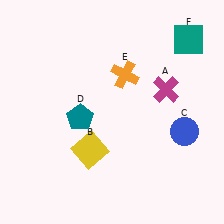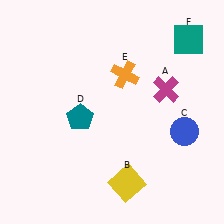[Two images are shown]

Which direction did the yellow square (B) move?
The yellow square (B) moved right.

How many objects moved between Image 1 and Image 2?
1 object moved between the two images.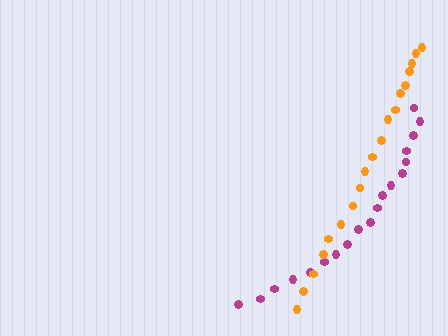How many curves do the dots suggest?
There are 2 distinct paths.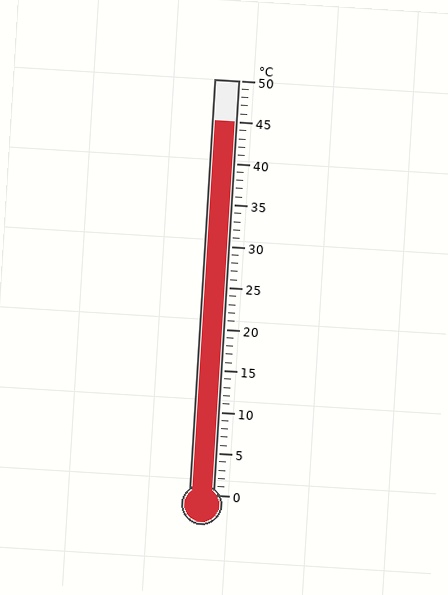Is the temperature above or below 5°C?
The temperature is above 5°C.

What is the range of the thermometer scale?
The thermometer scale ranges from 0°C to 50°C.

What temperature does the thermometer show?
The thermometer shows approximately 45°C.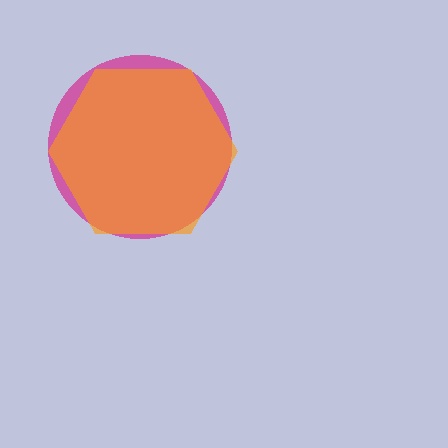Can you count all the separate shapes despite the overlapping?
Yes, there are 2 separate shapes.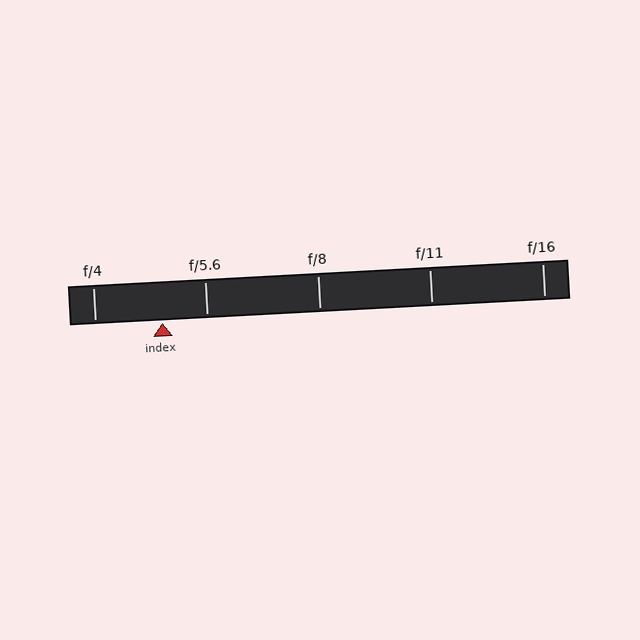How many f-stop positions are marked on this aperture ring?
There are 5 f-stop positions marked.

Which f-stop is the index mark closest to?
The index mark is closest to f/5.6.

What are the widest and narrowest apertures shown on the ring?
The widest aperture shown is f/4 and the narrowest is f/16.